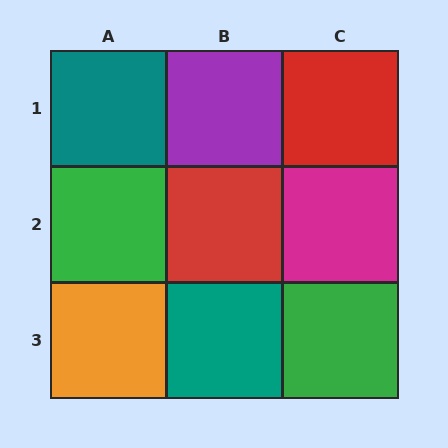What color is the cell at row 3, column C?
Green.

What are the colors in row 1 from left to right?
Teal, purple, red.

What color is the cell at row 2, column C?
Magenta.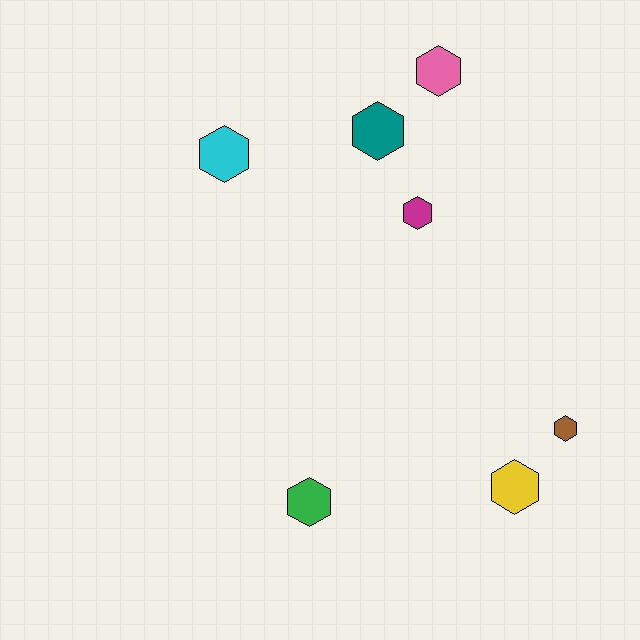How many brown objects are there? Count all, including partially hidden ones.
There is 1 brown object.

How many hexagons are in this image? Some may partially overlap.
There are 7 hexagons.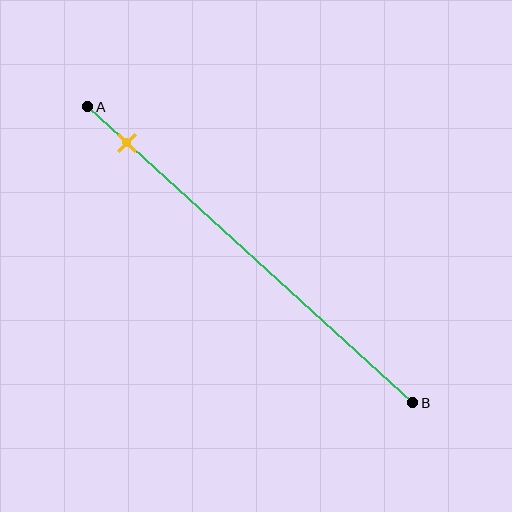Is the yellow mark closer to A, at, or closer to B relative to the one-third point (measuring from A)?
The yellow mark is closer to point A than the one-third point of segment AB.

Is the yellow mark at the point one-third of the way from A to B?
No, the mark is at about 10% from A, not at the 33% one-third point.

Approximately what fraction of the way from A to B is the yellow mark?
The yellow mark is approximately 10% of the way from A to B.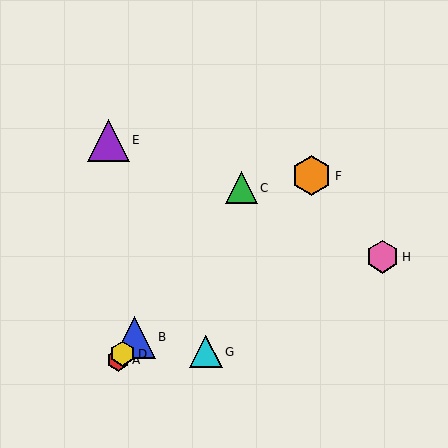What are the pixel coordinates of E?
Object E is at (108, 140).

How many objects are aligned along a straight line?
4 objects (A, B, C, D) are aligned along a straight line.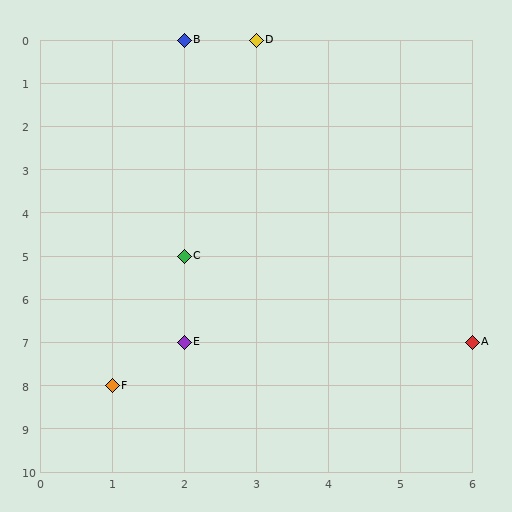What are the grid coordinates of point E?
Point E is at grid coordinates (2, 7).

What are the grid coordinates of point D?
Point D is at grid coordinates (3, 0).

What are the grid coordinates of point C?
Point C is at grid coordinates (2, 5).